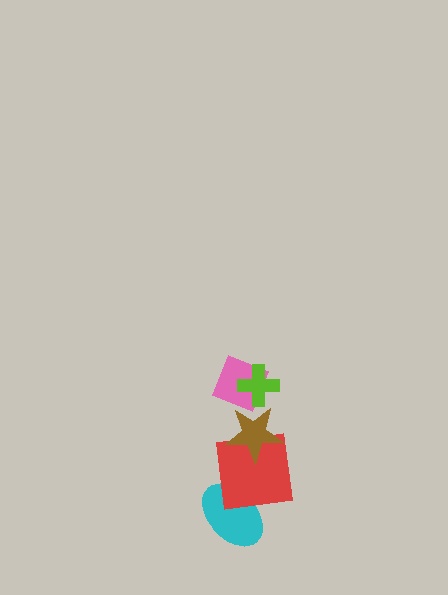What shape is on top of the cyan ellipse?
The red square is on top of the cyan ellipse.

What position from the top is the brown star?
The brown star is 3rd from the top.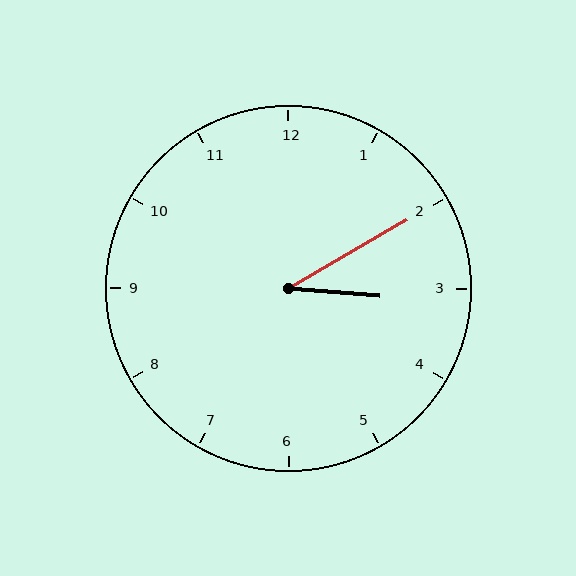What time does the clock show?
3:10.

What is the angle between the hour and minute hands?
Approximately 35 degrees.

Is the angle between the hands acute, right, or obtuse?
It is acute.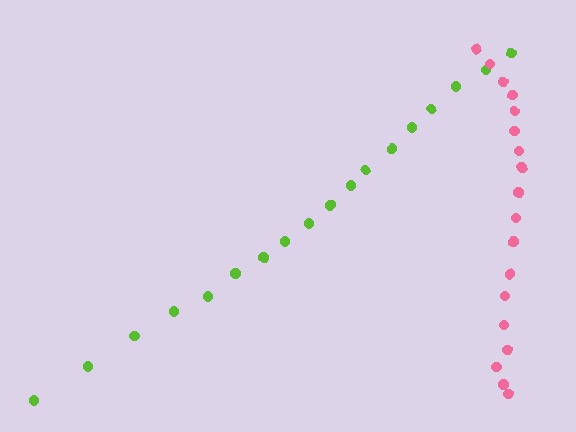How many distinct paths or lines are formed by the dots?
There are 2 distinct paths.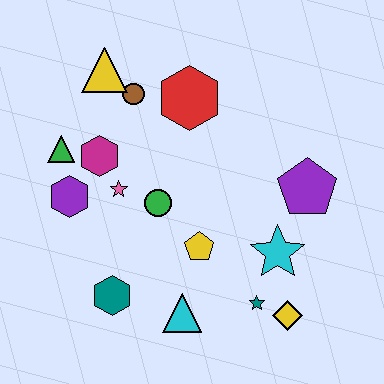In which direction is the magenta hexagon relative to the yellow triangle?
The magenta hexagon is below the yellow triangle.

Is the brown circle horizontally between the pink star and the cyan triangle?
Yes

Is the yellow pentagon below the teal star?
No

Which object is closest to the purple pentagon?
The cyan star is closest to the purple pentagon.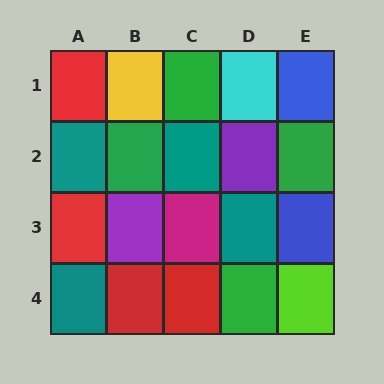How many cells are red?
4 cells are red.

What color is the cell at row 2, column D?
Purple.